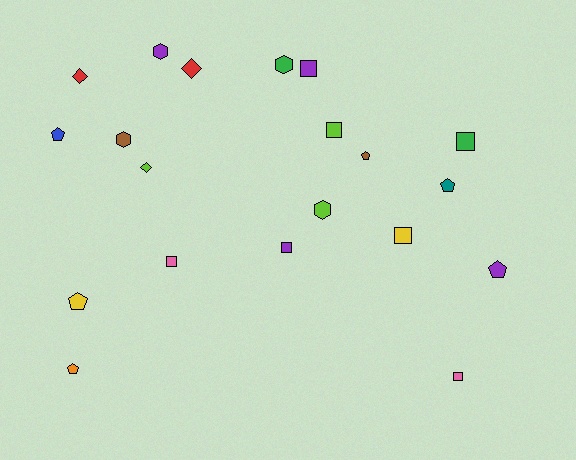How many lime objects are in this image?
There are 3 lime objects.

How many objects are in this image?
There are 20 objects.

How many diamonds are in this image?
There are 3 diamonds.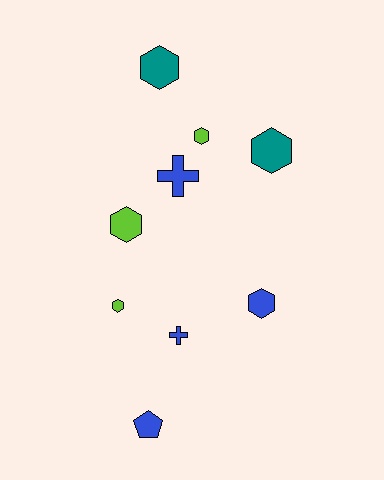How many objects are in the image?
There are 9 objects.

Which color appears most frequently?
Blue, with 4 objects.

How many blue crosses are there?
There are 2 blue crosses.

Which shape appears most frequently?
Hexagon, with 6 objects.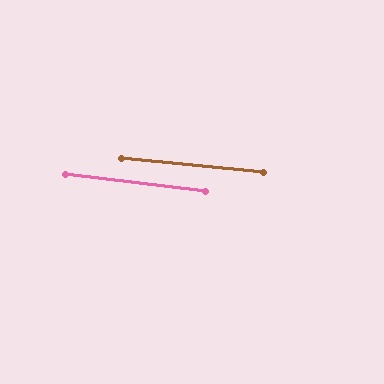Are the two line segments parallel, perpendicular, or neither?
Parallel — their directions differ by only 1.3°.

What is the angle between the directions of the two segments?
Approximately 1 degree.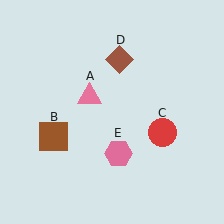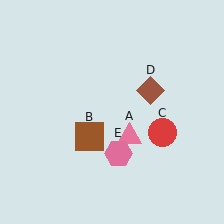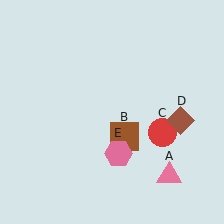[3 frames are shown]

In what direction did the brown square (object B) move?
The brown square (object B) moved right.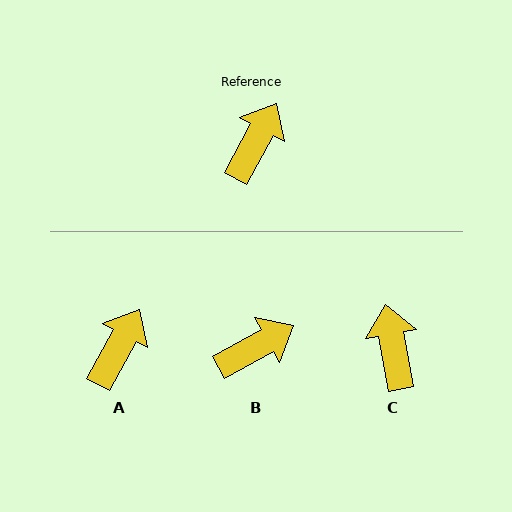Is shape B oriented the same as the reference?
No, it is off by about 32 degrees.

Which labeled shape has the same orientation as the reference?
A.